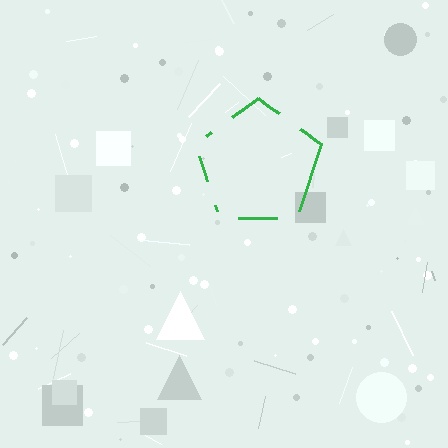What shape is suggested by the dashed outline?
The dashed outline suggests a pentagon.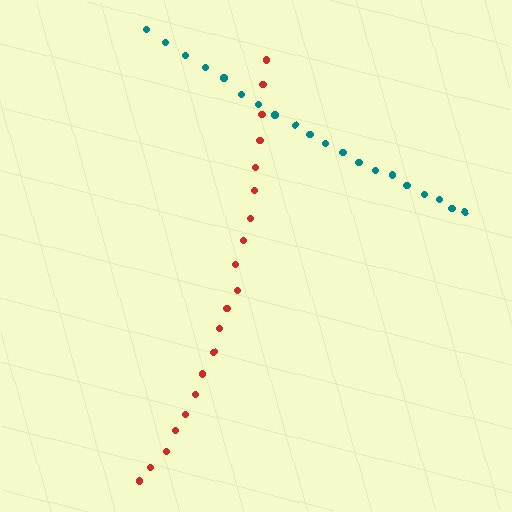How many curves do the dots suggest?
There are 2 distinct paths.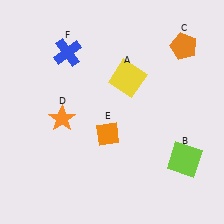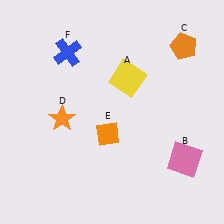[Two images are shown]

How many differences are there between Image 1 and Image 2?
There is 1 difference between the two images.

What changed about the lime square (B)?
In Image 1, B is lime. In Image 2, it changed to pink.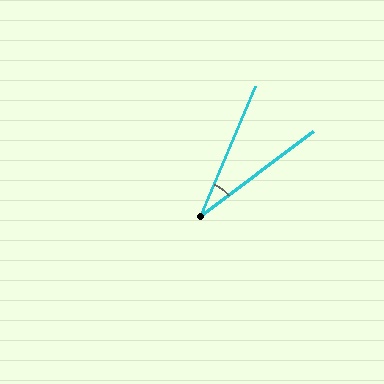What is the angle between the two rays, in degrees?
Approximately 30 degrees.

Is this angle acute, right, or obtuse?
It is acute.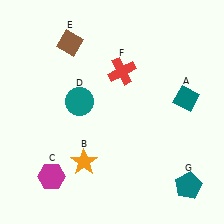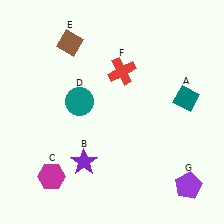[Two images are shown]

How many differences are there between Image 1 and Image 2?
There are 2 differences between the two images.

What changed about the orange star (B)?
In Image 1, B is orange. In Image 2, it changed to purple.